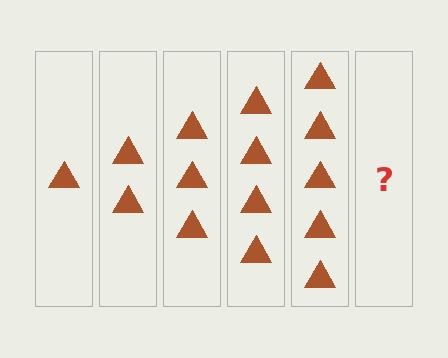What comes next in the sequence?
The next element should be 6 triangles.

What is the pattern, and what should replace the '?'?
The pattern is that each step adds one more triangle. The '?' should be 6 triangles.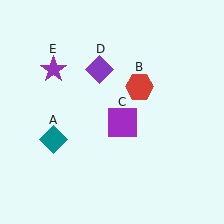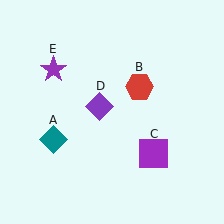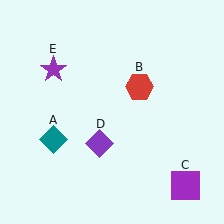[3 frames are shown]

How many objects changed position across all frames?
2 objects changed position: purple square (object C), purple diamond (object D).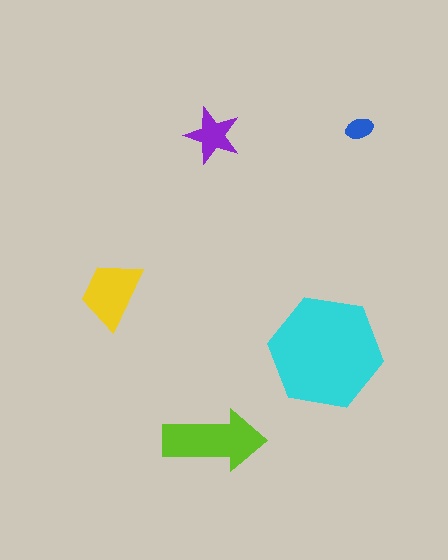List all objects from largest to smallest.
The cyan hexagon, the lime arrow, the yellow trapezoid, the purple star, the blue ellipse.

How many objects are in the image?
There are 5 objects in the image.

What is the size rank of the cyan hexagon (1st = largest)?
1st.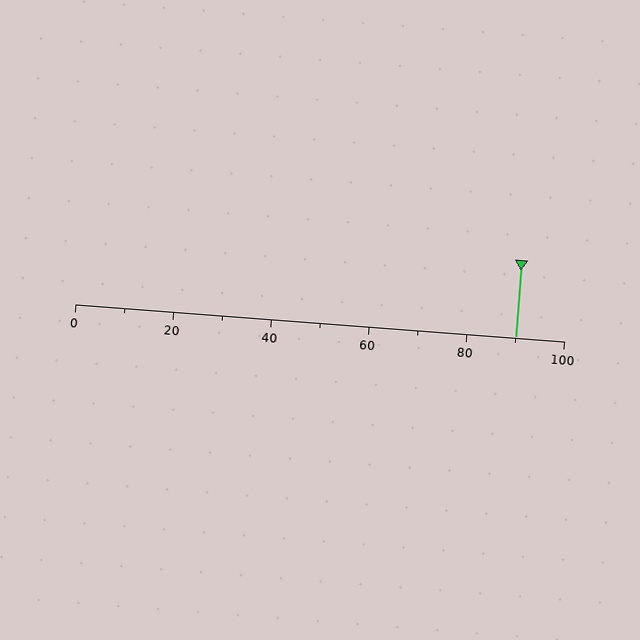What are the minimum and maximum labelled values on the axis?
The axis runs from 0 to 100.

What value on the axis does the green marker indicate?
The marker indicates approximately 90.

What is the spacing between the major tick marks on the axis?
The major ticks are spaced 20 apart.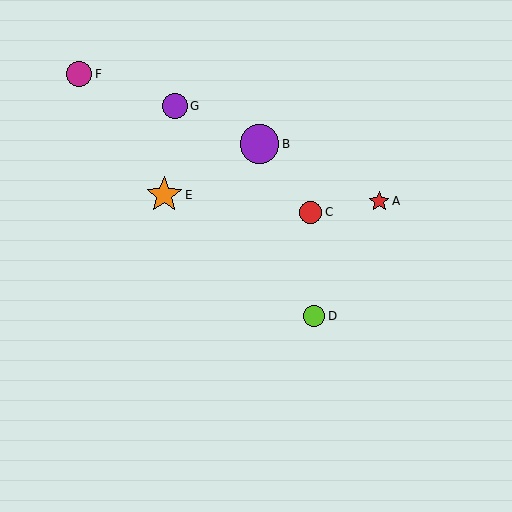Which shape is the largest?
The purple circle (labeled B) is the largest.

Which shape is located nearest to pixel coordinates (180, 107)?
The purple circle (labeled G) at (175, 106) is nearest to that location.